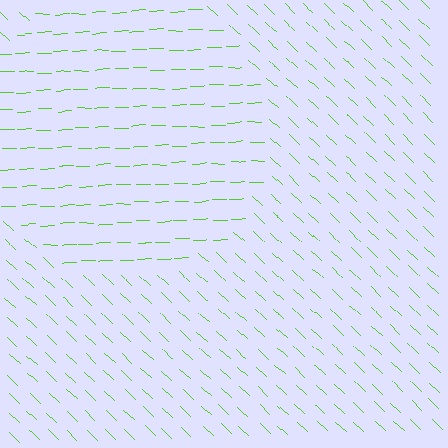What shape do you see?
I see a circle.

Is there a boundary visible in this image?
Yes, there is a texture boundary formed by a change in line orientation.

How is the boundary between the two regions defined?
The boundary is defined purely by a change in line orientation (approximately 45 degrees difference). All lines are the same color and thickness.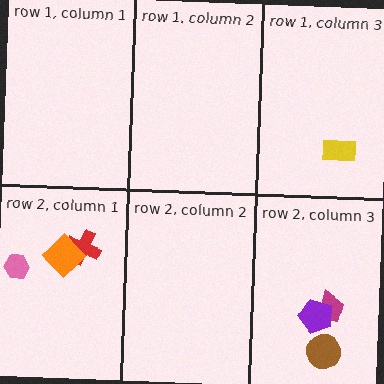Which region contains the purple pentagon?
The row 2, column 3 region.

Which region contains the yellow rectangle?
The row 1, column 3 region.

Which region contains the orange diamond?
The row 2, column 1 region.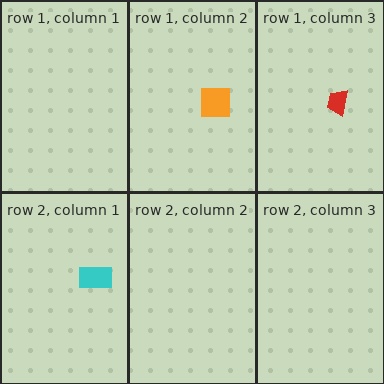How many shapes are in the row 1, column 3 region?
1.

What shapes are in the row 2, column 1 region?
The cyan rectangle.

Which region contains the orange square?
The row 1, column 2 region.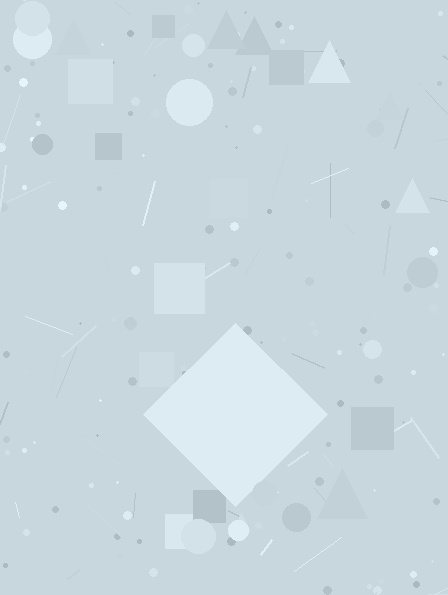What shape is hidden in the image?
A diamond is hidden in the image.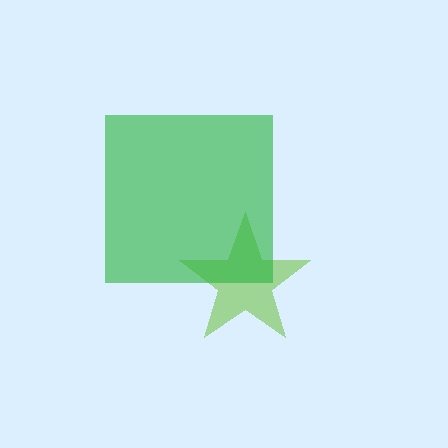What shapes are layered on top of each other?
The layered shapes are: a lime star, a green square.